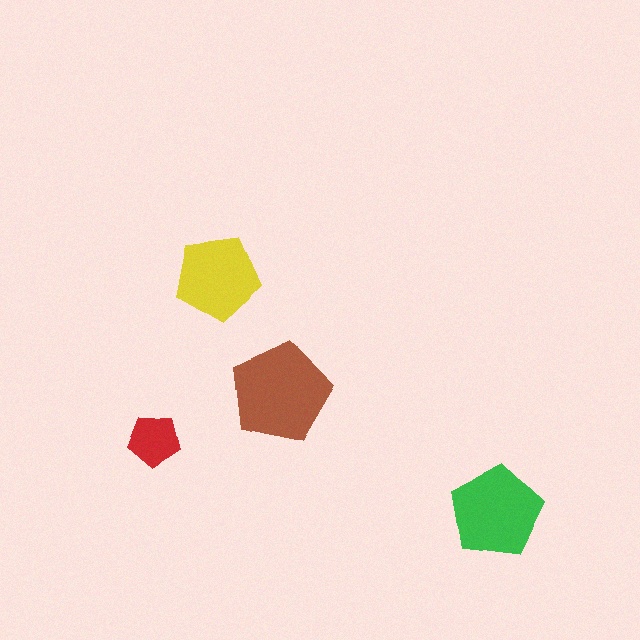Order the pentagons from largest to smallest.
the brown one, the green one, the yellow one, the red one.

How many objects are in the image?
There are 4 objects in the image.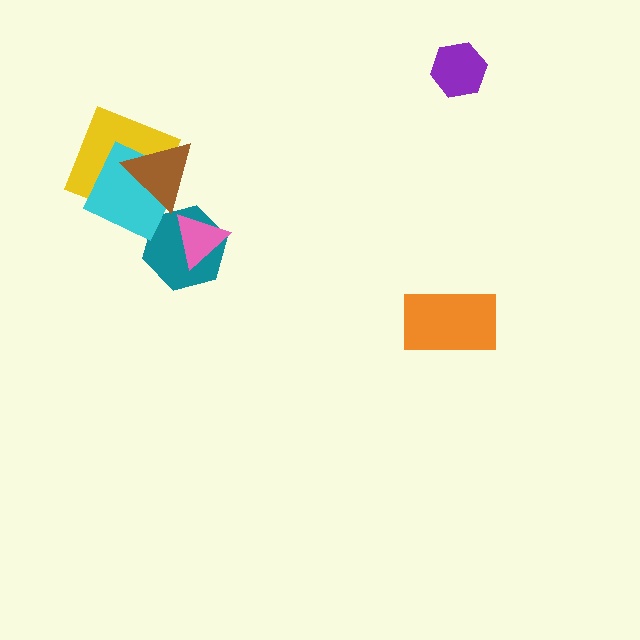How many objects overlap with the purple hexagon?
0 objects overlap with the purple hexagon.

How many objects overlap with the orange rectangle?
0 objects overlap with the orange rectangle.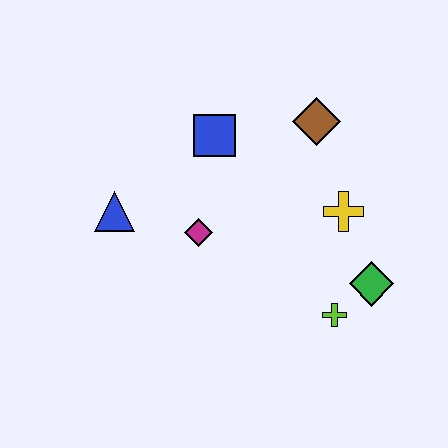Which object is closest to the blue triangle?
The magenta diamond is closest to the blue triangle.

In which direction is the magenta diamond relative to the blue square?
The magenta diamond is below the blue square.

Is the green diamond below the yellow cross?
Yes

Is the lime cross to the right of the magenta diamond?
Yes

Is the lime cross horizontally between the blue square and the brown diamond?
No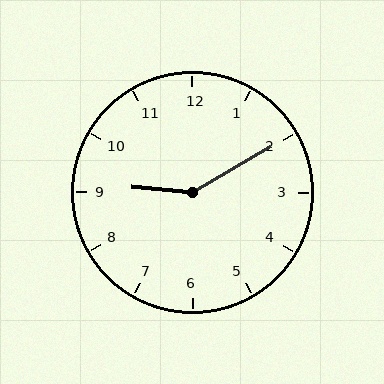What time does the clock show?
9:10.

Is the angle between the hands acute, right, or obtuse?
It is obtuse.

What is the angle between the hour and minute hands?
Approximately 145 degrees.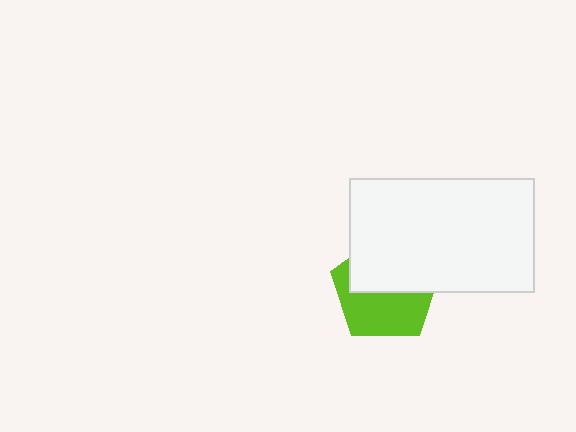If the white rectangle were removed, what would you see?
You would see the complete lime pentagon.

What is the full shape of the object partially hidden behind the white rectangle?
The partially hidden object is a lime pentagon.